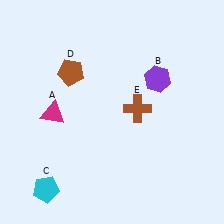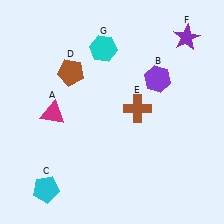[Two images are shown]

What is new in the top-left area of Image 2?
A cyan hexagon (G) was added in the top-left area of Image 2.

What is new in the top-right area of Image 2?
A purple star (F) was added in the top-right area of Image 2.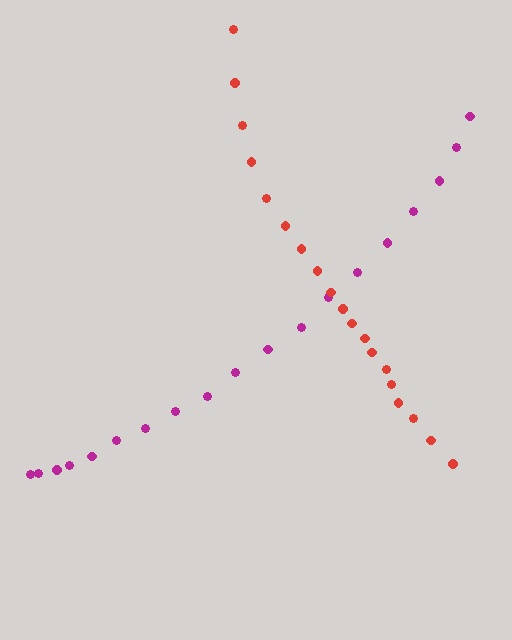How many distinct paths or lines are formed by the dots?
There are 2 distinct paths.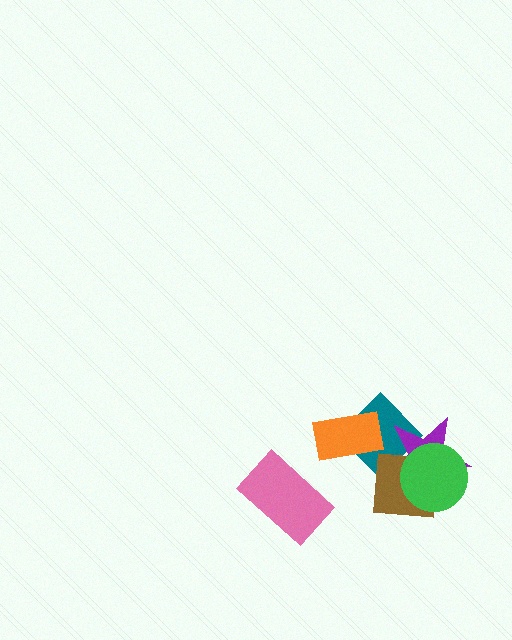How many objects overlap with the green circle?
3 objects overlap with the green circle.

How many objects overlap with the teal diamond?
4 objects overlap with the teal diamond.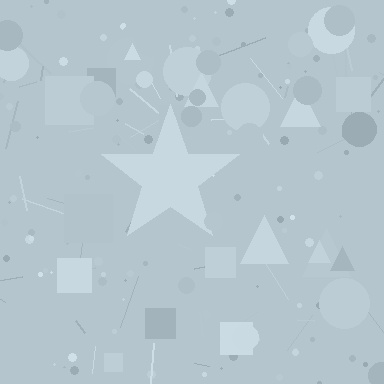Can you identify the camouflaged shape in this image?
The camouflaged shape is a star.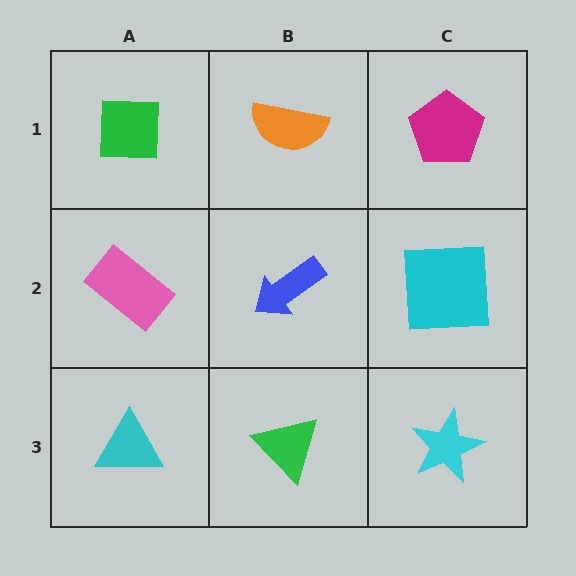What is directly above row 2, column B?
An orange semicircle.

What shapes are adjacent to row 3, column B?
A blue arrow (row 2, column B), a cyan triangle (row 3, column A), a cyan star (row 3, column C).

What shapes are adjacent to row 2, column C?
A magenta pentagon (row 1, column C), a cyan star (row 3, column C), a blue arrow (row 2, column B).